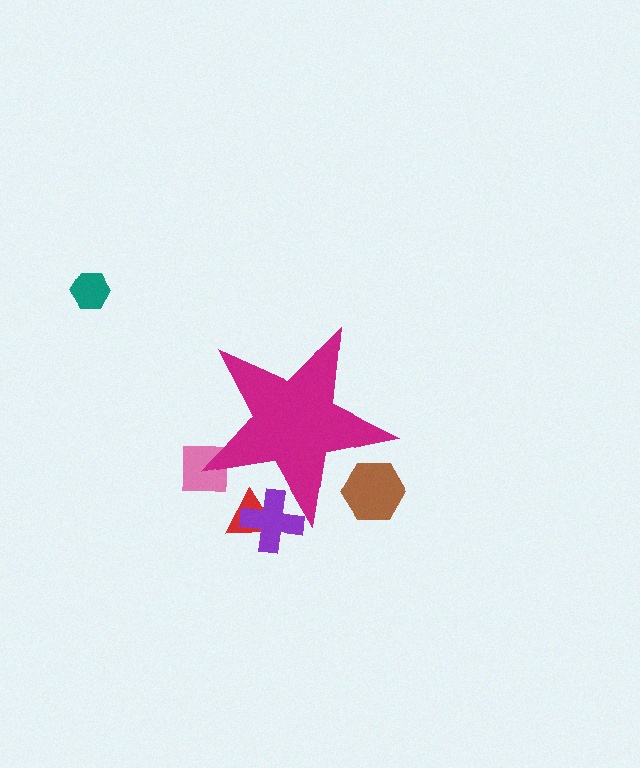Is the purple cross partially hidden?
Yes, the purple cross is partially hidden behind the magenta star.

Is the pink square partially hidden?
Yes, the pink square is partially hidden behind the magenta star.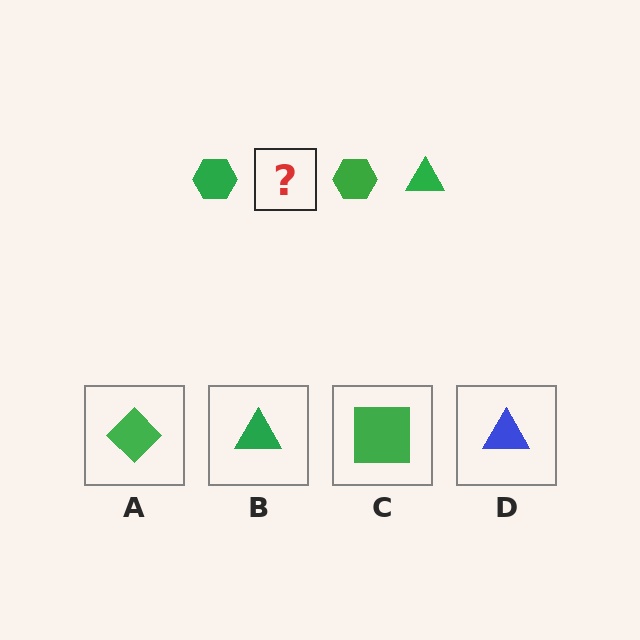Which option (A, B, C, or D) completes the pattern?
B.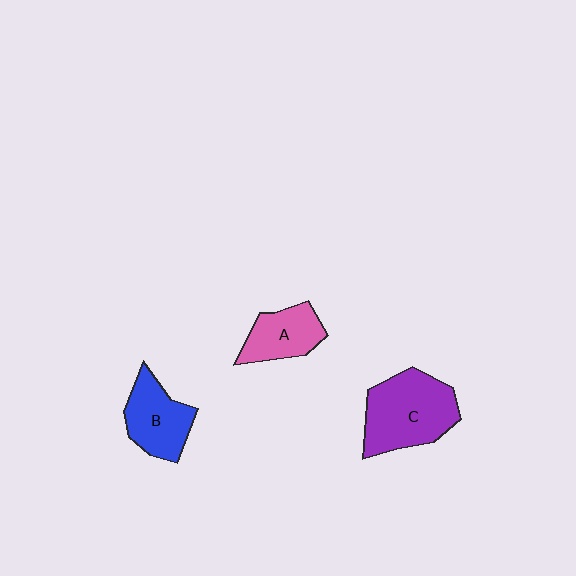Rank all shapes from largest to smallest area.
From largest to smallest: C (purple), B (blue), A (pink).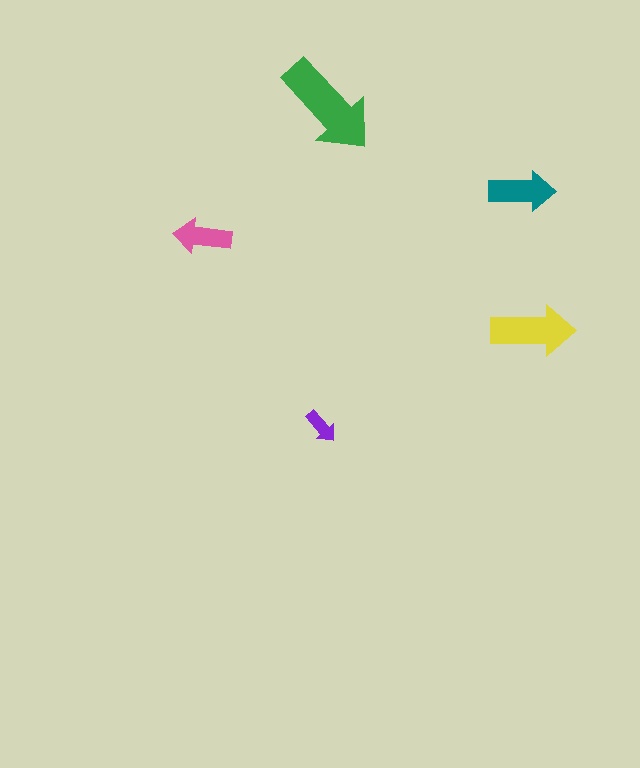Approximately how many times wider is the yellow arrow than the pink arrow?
About 1.5 times wider.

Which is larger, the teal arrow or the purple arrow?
The teal one.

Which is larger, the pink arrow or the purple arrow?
The pink one.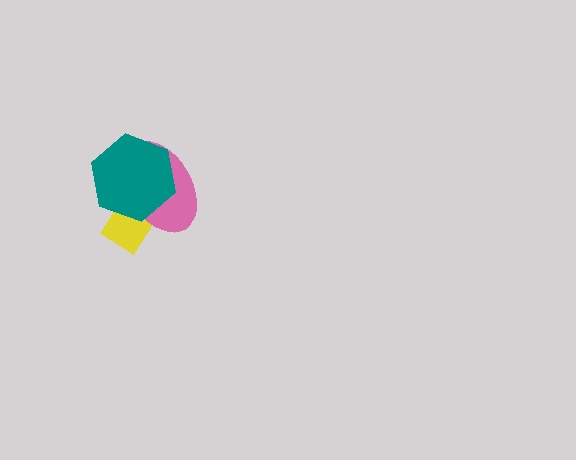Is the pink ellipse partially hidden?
Yes, it is partially covered by another shape.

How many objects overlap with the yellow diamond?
2 objects overlap with the yellow diamond.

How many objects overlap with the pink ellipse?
2 objects overlap with the pink ellipse.